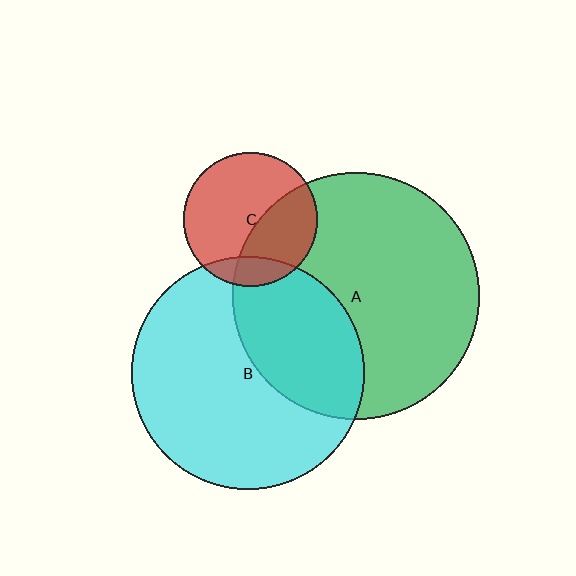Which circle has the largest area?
Circle A (green).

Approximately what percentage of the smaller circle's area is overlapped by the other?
Approximately 15%.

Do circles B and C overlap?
Yes.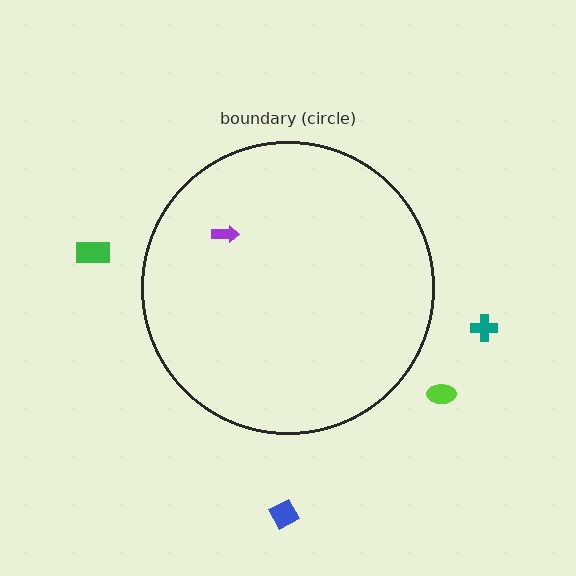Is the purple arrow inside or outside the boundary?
Inside.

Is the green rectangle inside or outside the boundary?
Outside.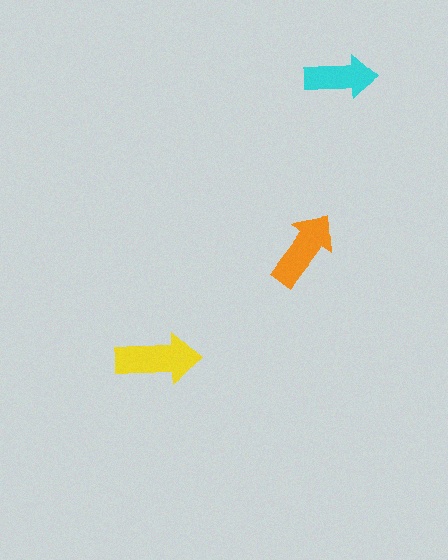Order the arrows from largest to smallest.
the yellow one, the orange one, the cyan one.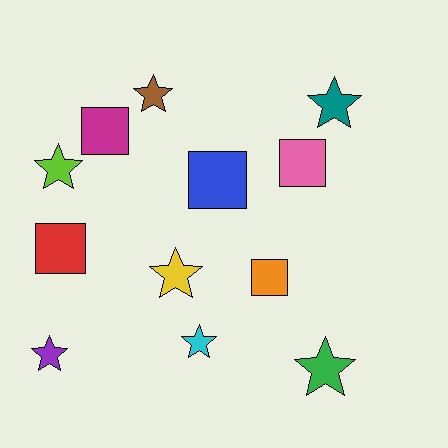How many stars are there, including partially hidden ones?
There are 7 stars.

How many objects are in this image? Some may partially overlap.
There are 12 objects.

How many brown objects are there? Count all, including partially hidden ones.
There is 1 brown object.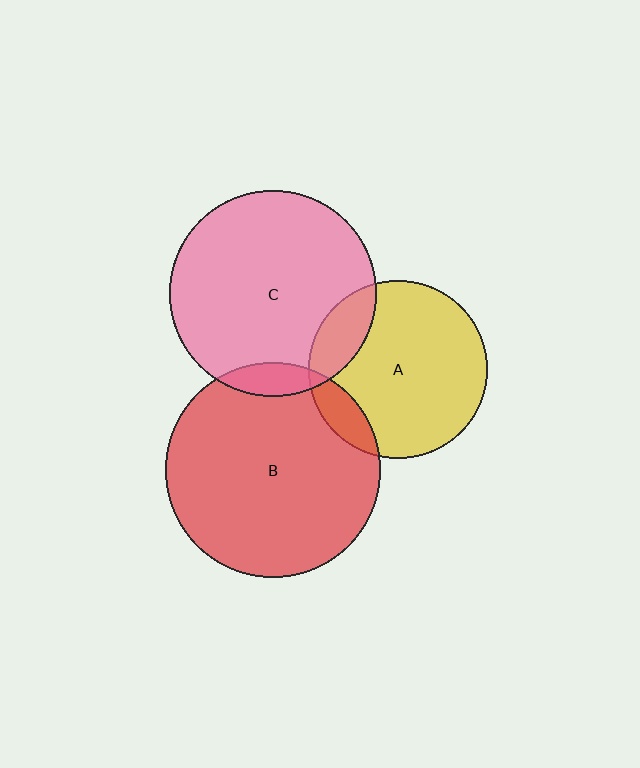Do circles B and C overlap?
Yes.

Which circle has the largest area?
Circle B (red).